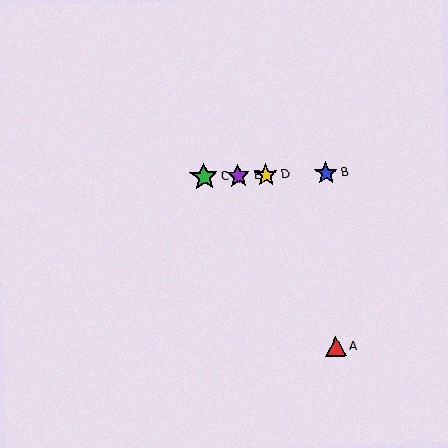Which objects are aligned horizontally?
Objects B, C, D, E are aligned horizontally.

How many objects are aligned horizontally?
4 objects (B, C, D, E) are aligned horizontally.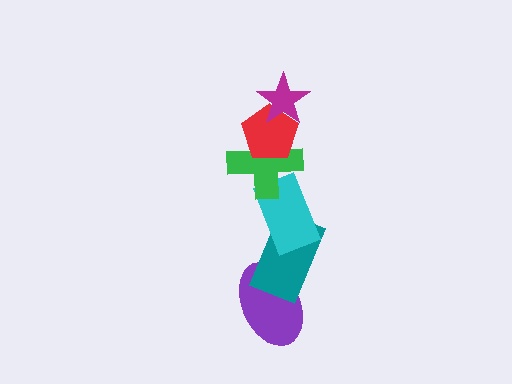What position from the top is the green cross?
The green cross is 3rd from the top.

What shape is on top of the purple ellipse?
The teal rectangle is on top of the purple ellipse.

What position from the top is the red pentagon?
The red pentagon is 2nd from the top.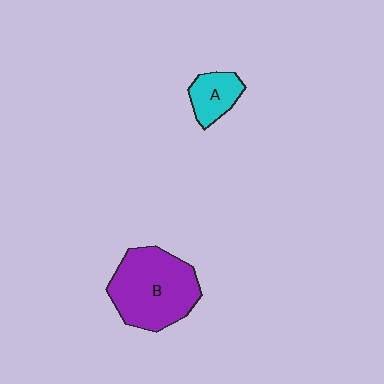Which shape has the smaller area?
Shape A (cyan).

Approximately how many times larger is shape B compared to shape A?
Approximately 2.7 times.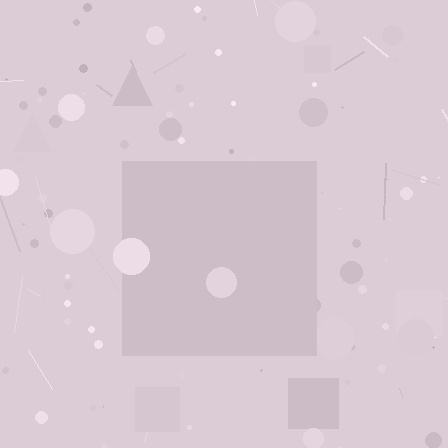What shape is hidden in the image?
A square is hidden in the image.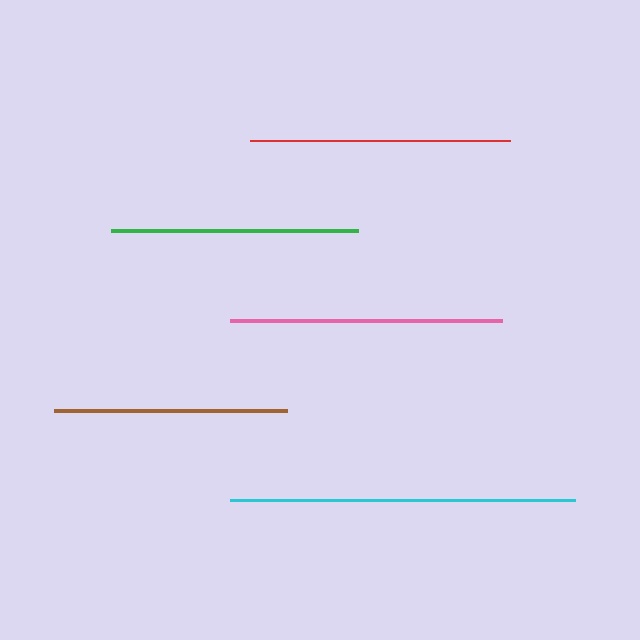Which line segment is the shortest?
The brown line is the shortest at approximately 233 pixels.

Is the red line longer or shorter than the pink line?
The pink line is longer than the red line.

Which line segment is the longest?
The cyan line is the longest at approximately 344 pixels.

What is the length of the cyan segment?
The cyan segment is approximately 344 pixels long.